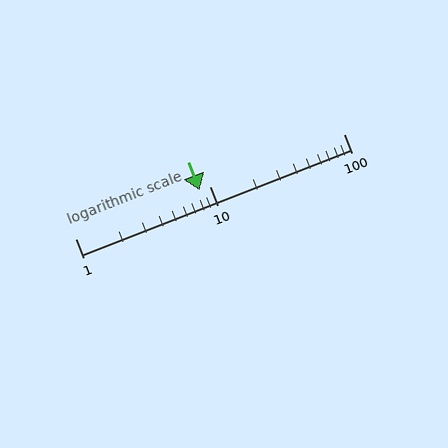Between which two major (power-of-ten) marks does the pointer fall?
The pointer is between 1 and 10.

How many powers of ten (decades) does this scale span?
The scale spans 2 decades, from 1 to 100.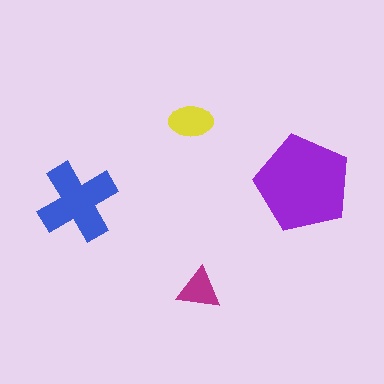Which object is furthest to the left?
The blue cross is leftmost.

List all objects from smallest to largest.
The magenta triangle, the yellow ellipse, the blue cross, the purple pentagon.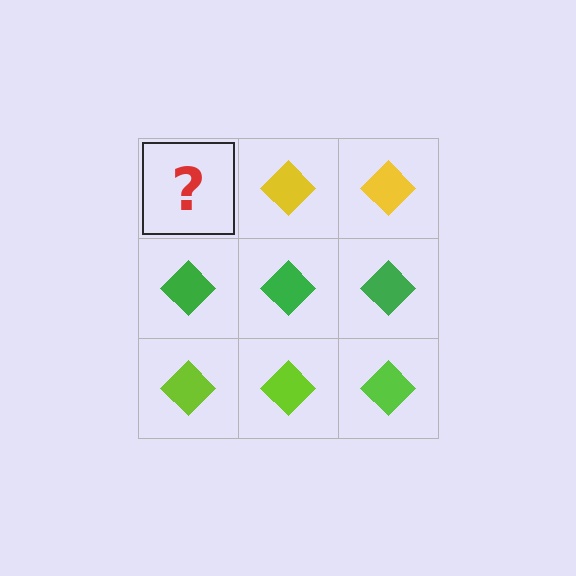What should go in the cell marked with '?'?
The missing cell should contain a yellow diamond.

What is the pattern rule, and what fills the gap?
The rule is that each row has a consistent color. The gap should be filled with a yellow diamond.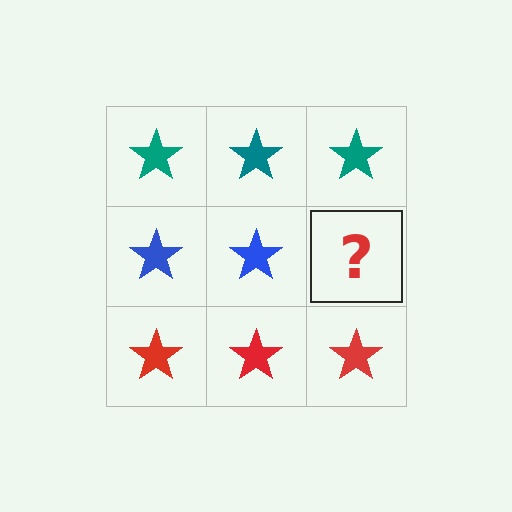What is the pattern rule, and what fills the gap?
The rule is that each row has a consistent color. The gap should be filled with a blue star.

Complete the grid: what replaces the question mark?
The question mark should be replaced with a blue star.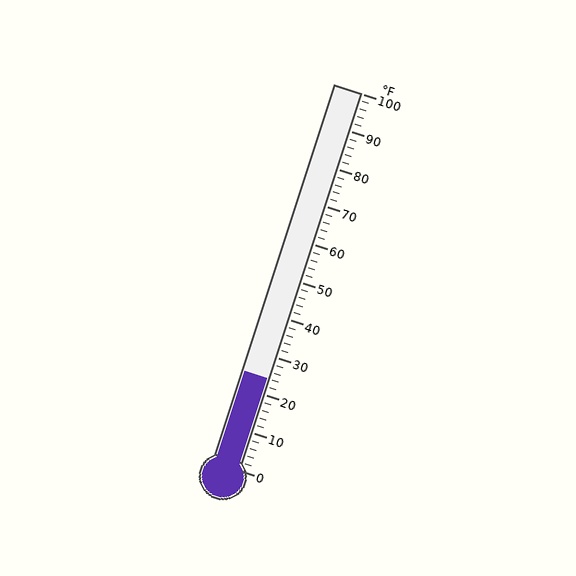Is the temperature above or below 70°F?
The temperature is below 70°F.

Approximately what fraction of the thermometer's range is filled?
The thermometer is filled to approximately 25% of its range.